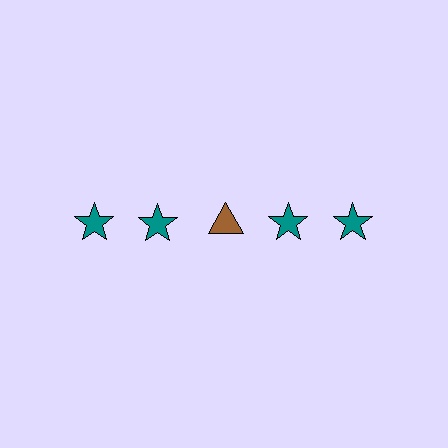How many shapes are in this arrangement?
There are 5 shapes arranged in a grid pattern.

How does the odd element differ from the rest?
It differs in both color (brown instead of teal) and shape (triangle instead of star).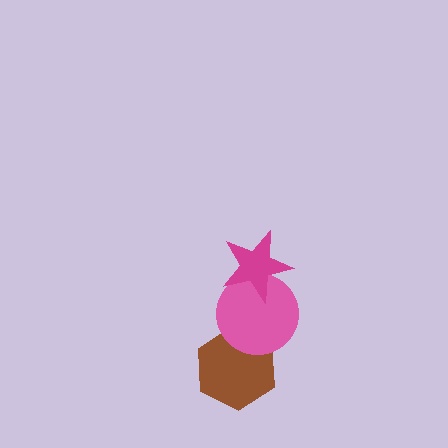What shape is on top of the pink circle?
The magenta star is on top of the pink circle.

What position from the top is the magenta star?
The magenta star is 1st from the top.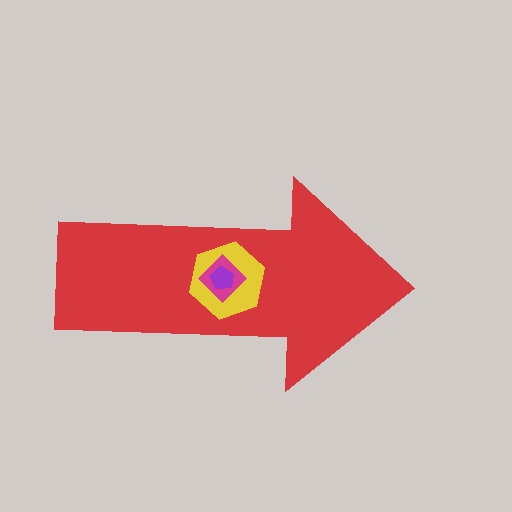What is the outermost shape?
The red arrow.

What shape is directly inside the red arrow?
The yellow hexagon.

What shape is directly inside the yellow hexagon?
The magenta diamond.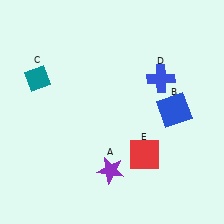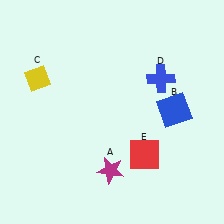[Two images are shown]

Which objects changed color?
A changed from purple to magenta. C changed from teal to yellow.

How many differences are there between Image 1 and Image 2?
There are 2 differences between the two images.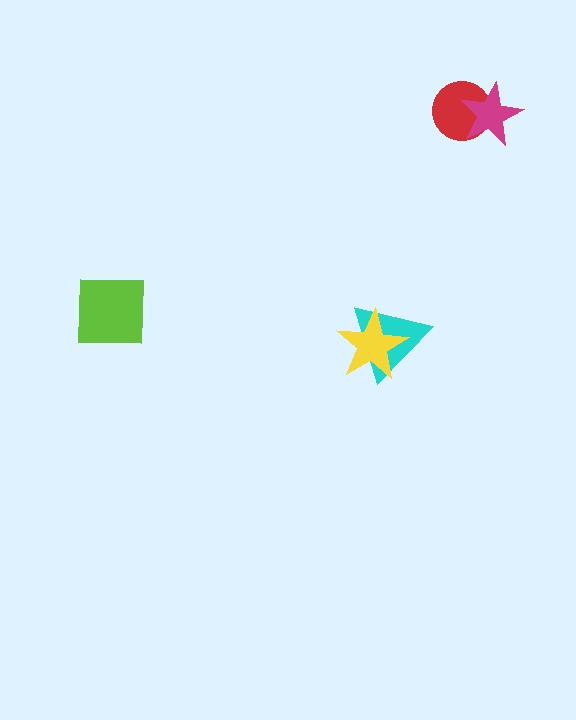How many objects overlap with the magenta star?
1 object overlaps with the magenta star.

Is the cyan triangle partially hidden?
Yes, it is partially covered by another shape.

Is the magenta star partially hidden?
No, no other shape covers it.